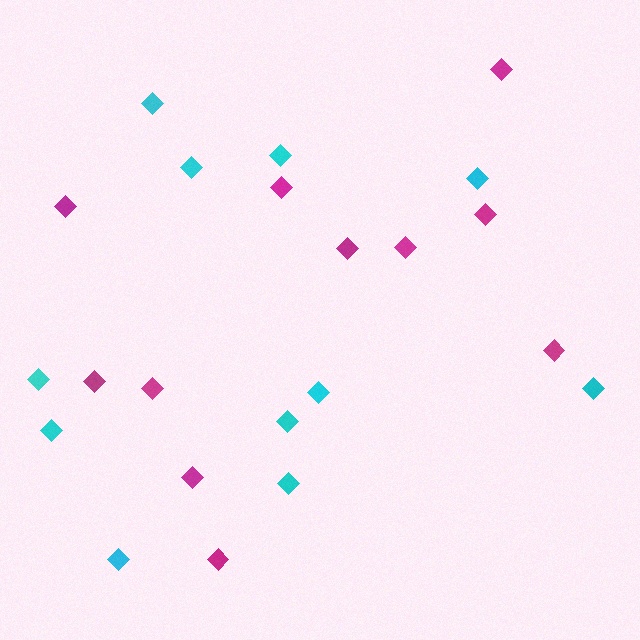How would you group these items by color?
There are 2 groups: one group of cyan diamonds (11) and one group of magenta diamonds (11).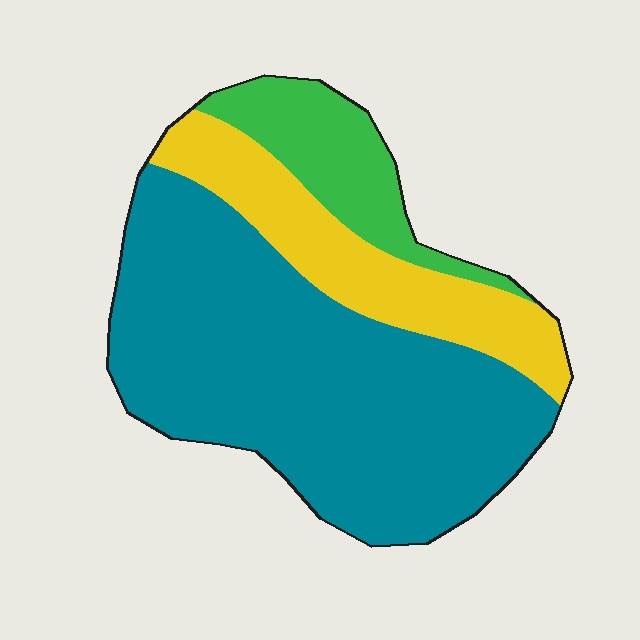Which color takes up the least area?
Green, at roughly 15%.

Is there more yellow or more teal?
Teal.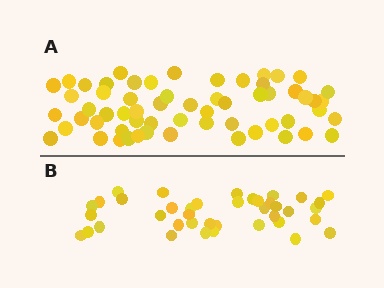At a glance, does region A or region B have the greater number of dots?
Region A (the top region) has more dots.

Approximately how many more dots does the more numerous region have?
Region A has approximately 20 more dots than region B.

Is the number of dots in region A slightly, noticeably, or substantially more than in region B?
Region A has substantially more. The ratio is roughly 1.5 to 1.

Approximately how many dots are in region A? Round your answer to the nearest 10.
About 60 dots.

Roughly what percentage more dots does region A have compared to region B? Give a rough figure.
About 50% more.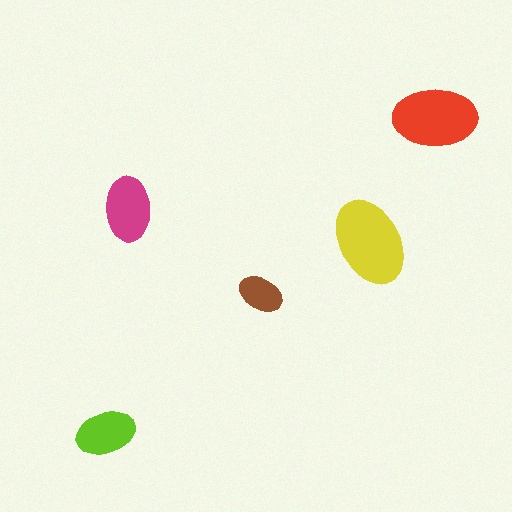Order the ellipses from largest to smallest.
the yellow one, the red one, the magenta one, the lime one, the brown one.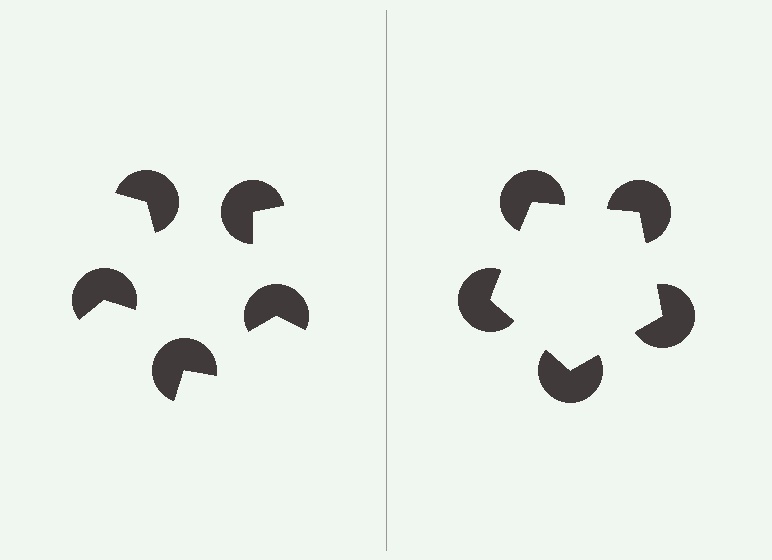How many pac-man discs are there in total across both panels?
10 — 5 on each side.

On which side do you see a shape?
An illusory pentagon appears on the right side. On the left side the wedge cuts are rotated, so no coherent shape forms.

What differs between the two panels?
The pac-man discs are positioned identically on both sides; only the wedge orientations differ. On the right they align to a pentagon; on the left they are misaligned.